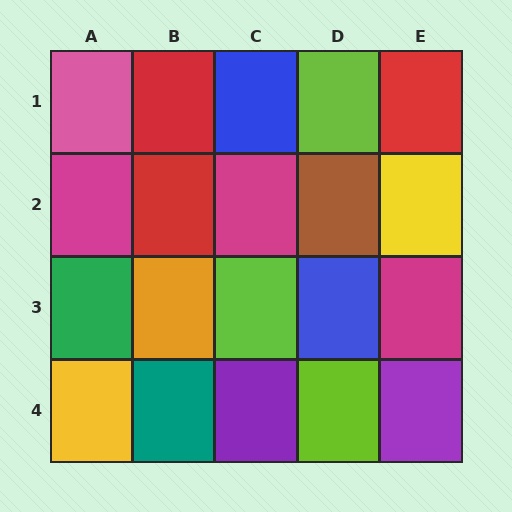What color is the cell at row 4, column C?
Purple.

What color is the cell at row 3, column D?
Blue.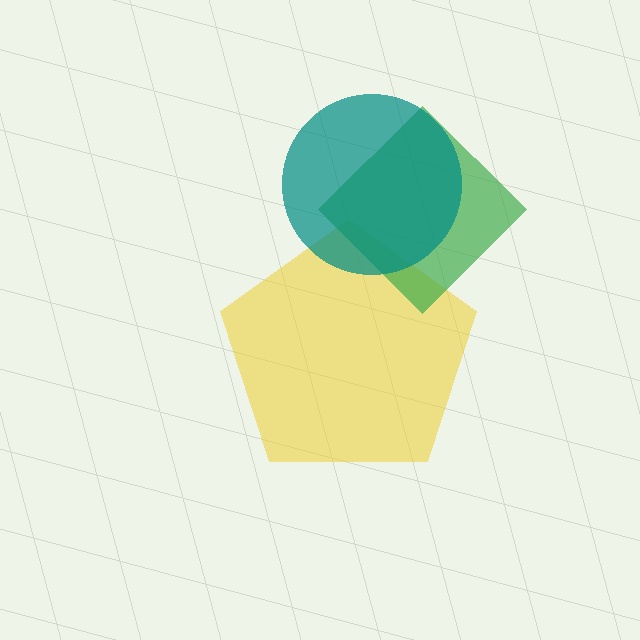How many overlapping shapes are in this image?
There are 3 overlapping shapes in the image.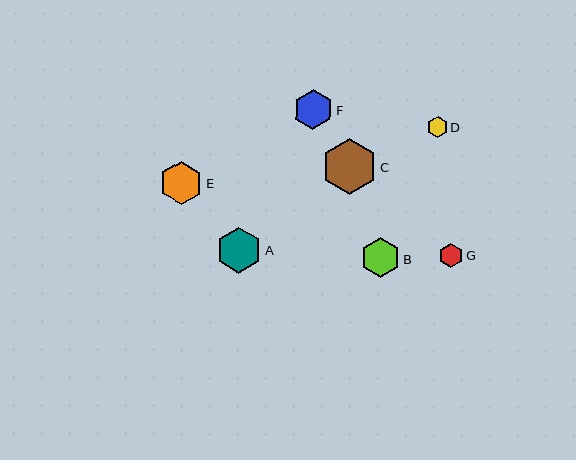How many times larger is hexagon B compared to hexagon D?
Hexagon B is approximately 1.9 times the size of hexagon D.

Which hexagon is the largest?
Hexagon C is the largest with a size of approximately 55 pixels.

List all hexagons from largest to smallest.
From largest to smallest: C, A, E, B, F, G, D.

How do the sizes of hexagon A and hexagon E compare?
Hexagon A and hexagon E are approximately the same size.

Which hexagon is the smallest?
Hexagon D is the smallest with a size of approximately 21 pixels.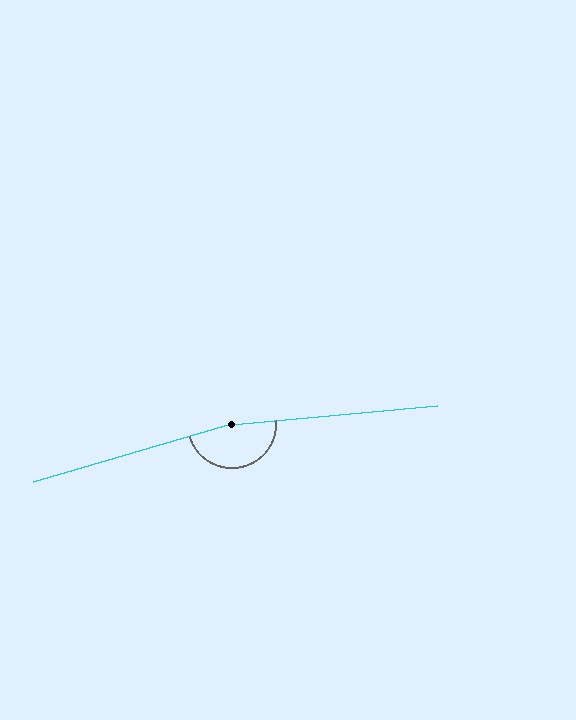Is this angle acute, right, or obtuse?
It is obtuse.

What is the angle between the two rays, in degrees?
Approximately 169 degrees.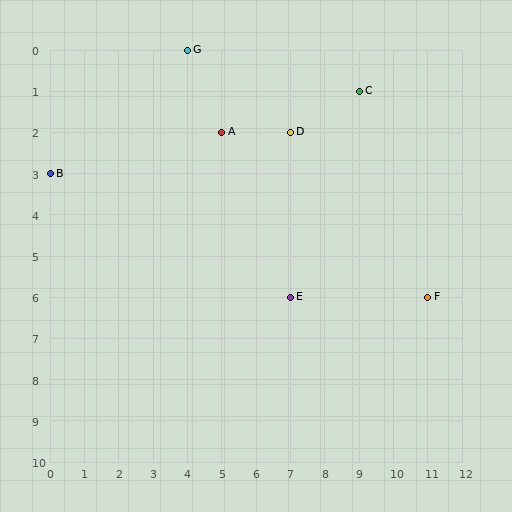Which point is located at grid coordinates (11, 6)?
Point F is at (11, 6).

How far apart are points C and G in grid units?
Points C and G are 5 columns and 1 row apart (about 5.1 grid units diagonally).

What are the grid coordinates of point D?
Point D is at grid coordinates (7, 2).